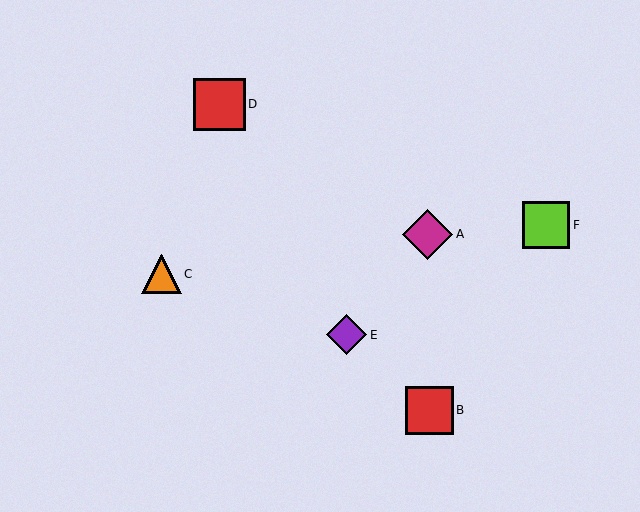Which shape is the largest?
The red square (labeled D) is the largest.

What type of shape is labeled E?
Shape E is a purple diamond.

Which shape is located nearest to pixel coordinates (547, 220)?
The lime square (labeled F) at (546, 225) is nearest to that location.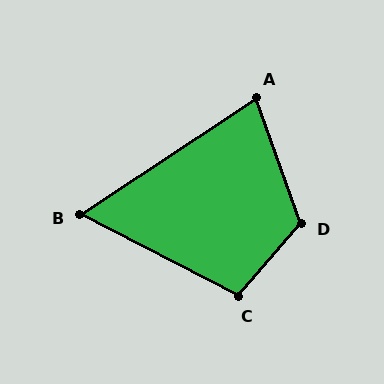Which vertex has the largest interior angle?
D, at approximately 119 degrees.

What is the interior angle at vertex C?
Approximately 104 degrees (obtuse).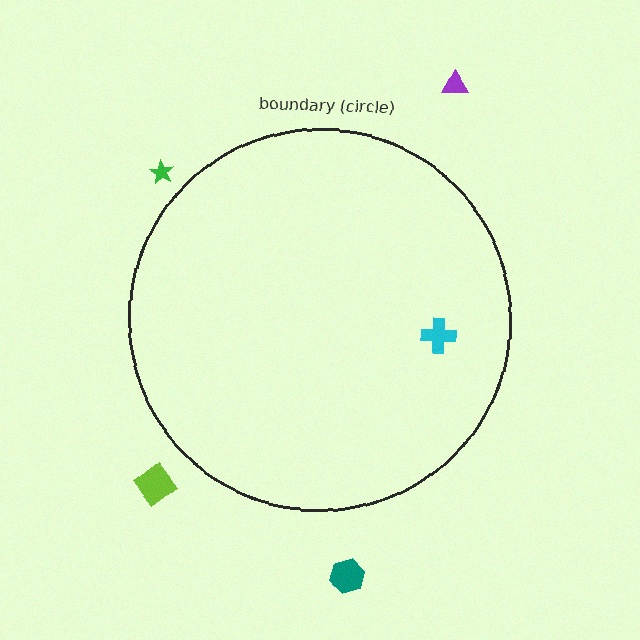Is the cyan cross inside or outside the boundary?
Inside.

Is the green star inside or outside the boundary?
Outside.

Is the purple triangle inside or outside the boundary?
Outside.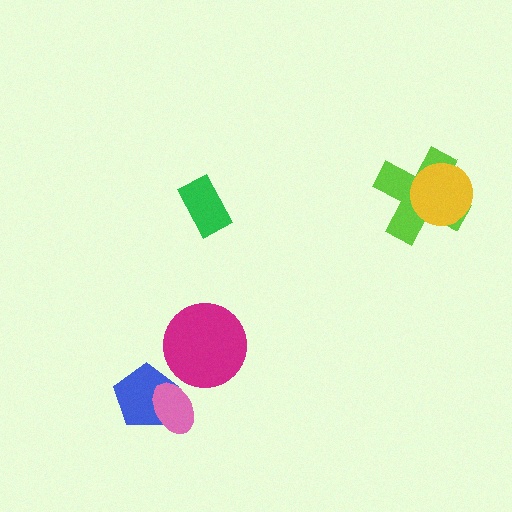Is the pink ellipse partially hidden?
No, no other shape covers it.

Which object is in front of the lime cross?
The yellow circle is in front of the lime cross.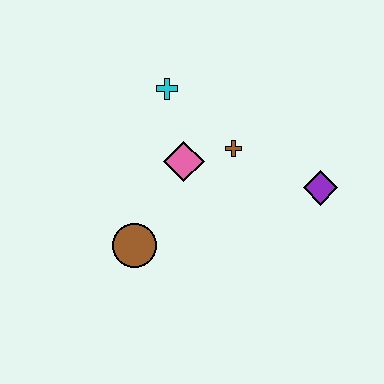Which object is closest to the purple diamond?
The brown cross is closest to the purple diamond.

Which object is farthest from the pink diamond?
The purple diamond is farthest from the pink diamond.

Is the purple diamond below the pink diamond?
Yes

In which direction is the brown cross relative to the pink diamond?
The brown cross is to the right of the pink diamond.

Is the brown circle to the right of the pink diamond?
No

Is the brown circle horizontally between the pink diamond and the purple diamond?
No